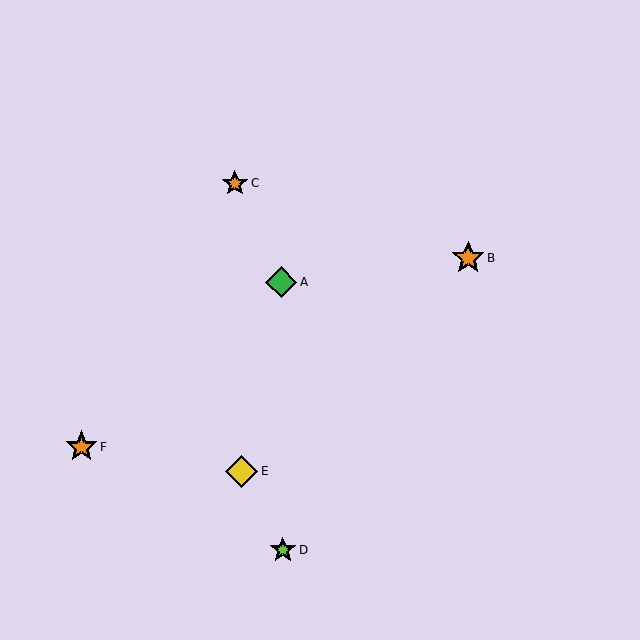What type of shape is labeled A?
Shape A is a green diamond.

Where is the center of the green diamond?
The center of the green diamond is at (281, 282).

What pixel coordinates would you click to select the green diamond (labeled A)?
Click at (281, 282) to select the green diamond A.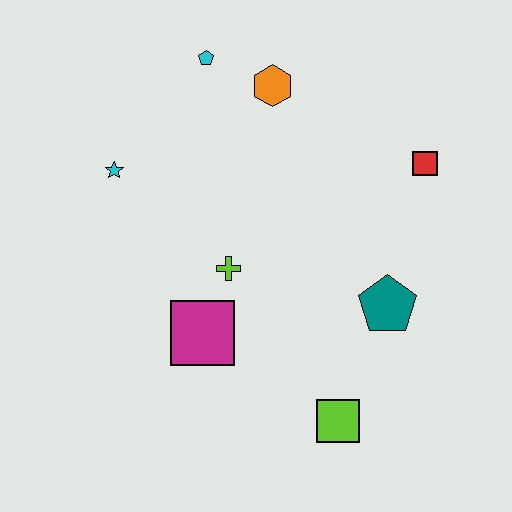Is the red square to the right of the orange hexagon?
Yes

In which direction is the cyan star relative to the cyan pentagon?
The cyan star is below the cyan pentagon.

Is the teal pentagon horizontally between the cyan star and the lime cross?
No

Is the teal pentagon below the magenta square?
No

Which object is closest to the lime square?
The teal pentagon is closest to the lime square.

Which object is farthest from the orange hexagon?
The lime square is farthest from the orange hexagon.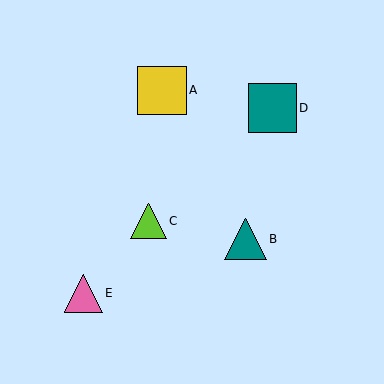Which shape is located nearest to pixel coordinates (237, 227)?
The teal triangle (labeled B) at (246, 239) is nearest to that location.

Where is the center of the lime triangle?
The center of the lime triangle is at (148, 221).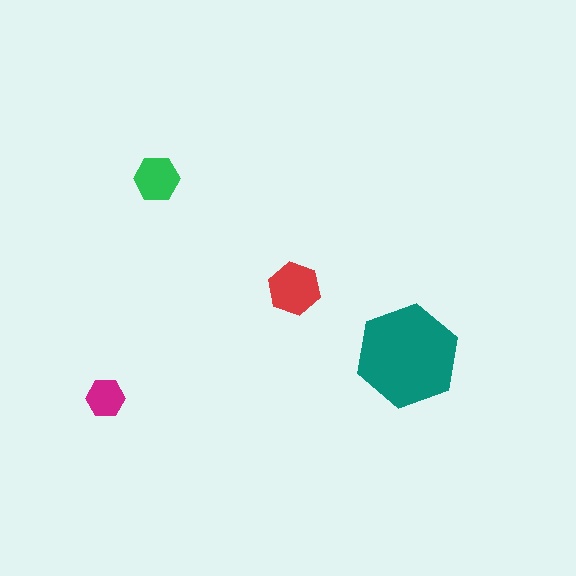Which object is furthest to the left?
The magenta hexagon is leftmost.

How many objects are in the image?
There are 4 objects in the image.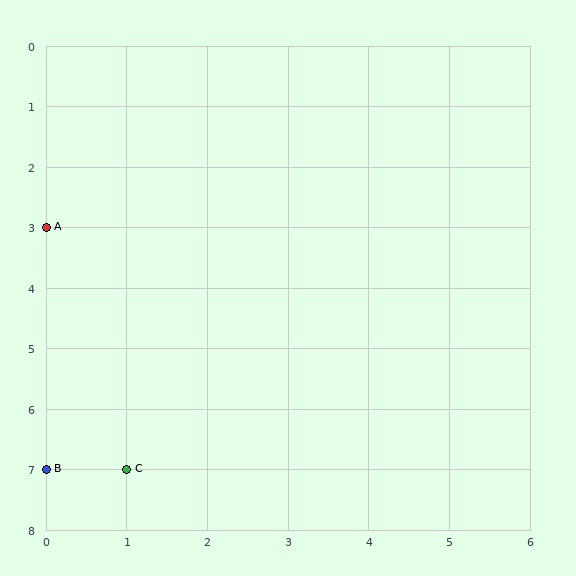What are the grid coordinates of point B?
Point B is at grid coordinates (0, 7).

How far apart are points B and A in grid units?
Points B and A are 4 rows apart.